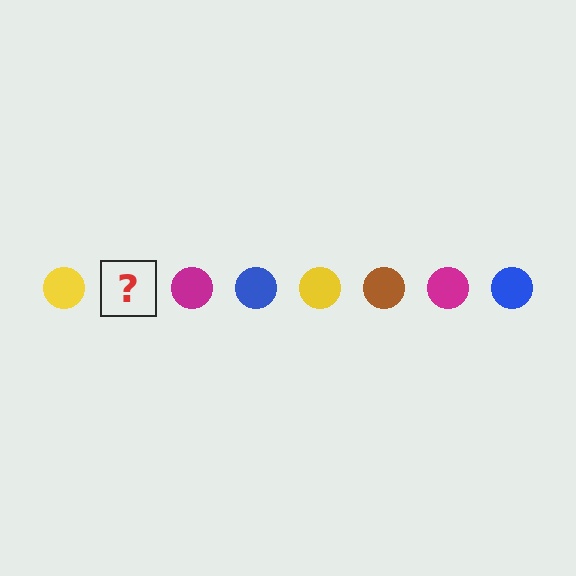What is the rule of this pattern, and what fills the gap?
The rule is that the pattern cycles through yellow, brown, magenta, blue circles. The gap should be filled with a brown circle.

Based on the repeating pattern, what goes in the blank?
The blank should be a brown circle.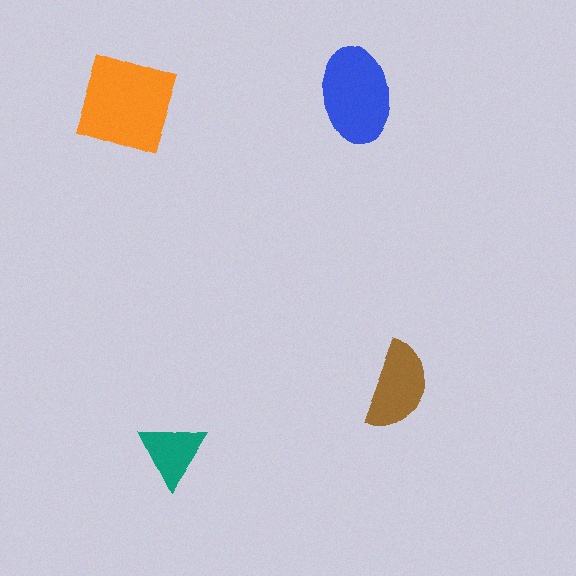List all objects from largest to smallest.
The orange diamond, the blue ellipse, the brown semicircle, the teal triangle.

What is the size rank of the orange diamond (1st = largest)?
1st.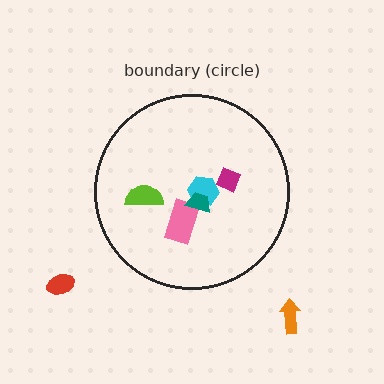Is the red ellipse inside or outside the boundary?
Outside.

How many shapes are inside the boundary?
5 inside, 2 outside.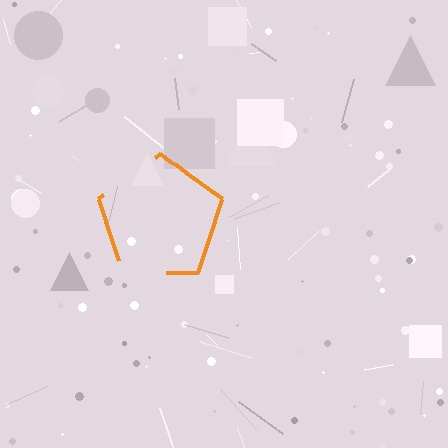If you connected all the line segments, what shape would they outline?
They would outline a pentagon.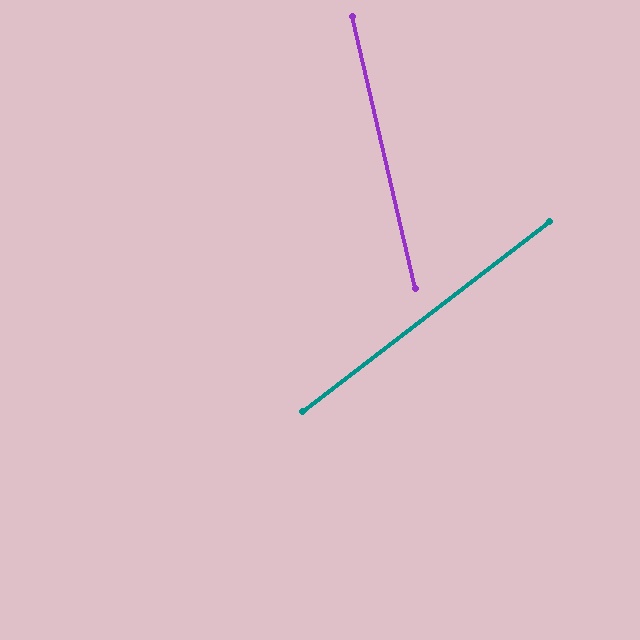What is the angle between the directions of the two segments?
Approximately 65 degrees.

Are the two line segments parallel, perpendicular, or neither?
Neither parallel nor perpendicular — they differ by about 65°.